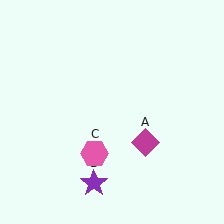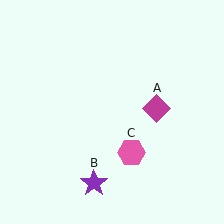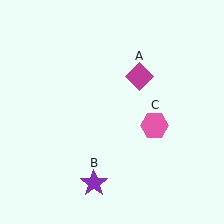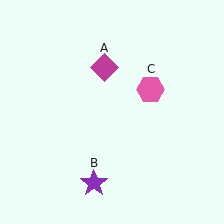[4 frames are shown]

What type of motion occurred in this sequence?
The magenta diamond (object A), pink hexagon (object C) rotated counterclockwise around the center of the scene.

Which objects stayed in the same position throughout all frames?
Purple star (object B) remained stationary.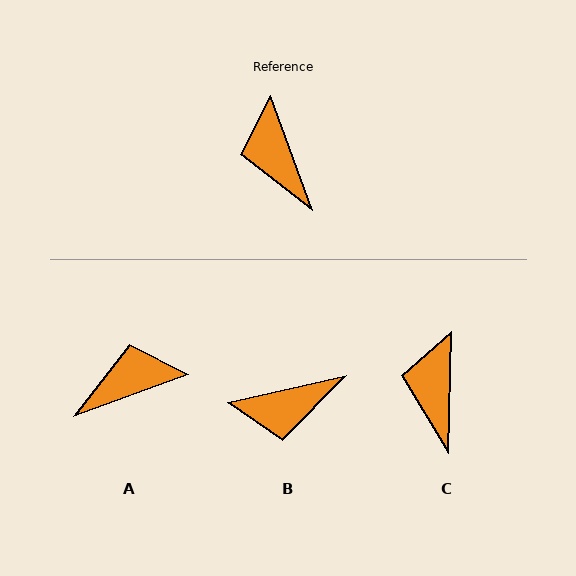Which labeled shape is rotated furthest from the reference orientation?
A, about 90 degrees away.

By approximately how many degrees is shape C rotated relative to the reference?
Approximately 21 degrees clockwise.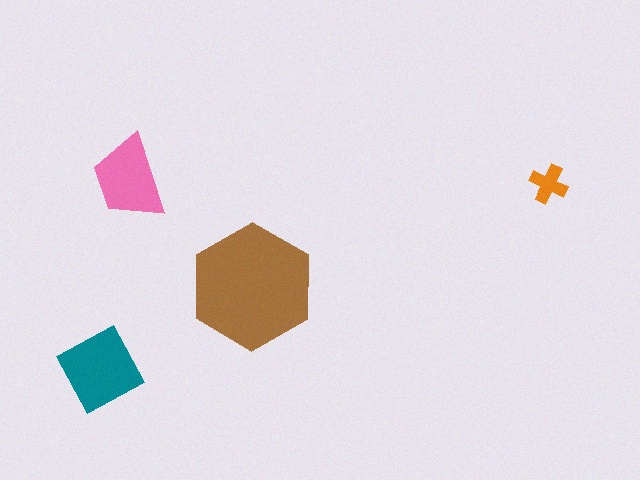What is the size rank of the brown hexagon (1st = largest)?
1st.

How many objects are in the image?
There are 4 objects in the image.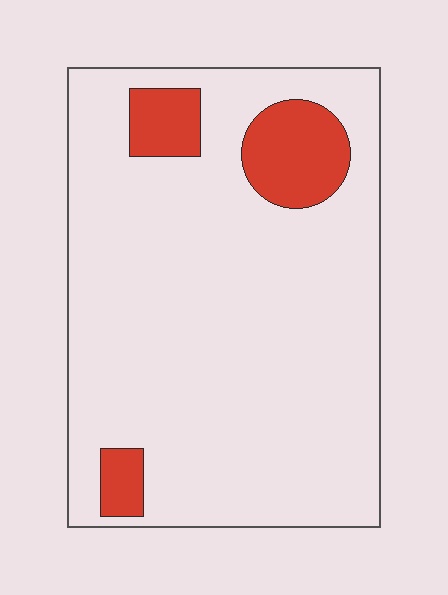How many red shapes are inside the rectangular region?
3.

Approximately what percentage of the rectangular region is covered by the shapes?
Approximately 10%.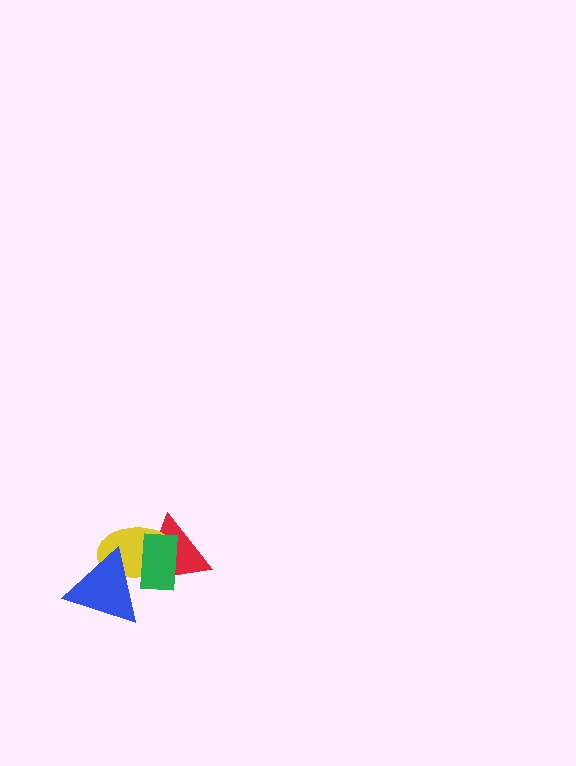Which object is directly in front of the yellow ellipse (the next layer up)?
The blue triangle is directly in front of the yellow ellipse.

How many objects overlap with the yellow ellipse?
3 objects overlap with the yellow ellipse.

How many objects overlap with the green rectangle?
3 objects overlap with the green rectangle.